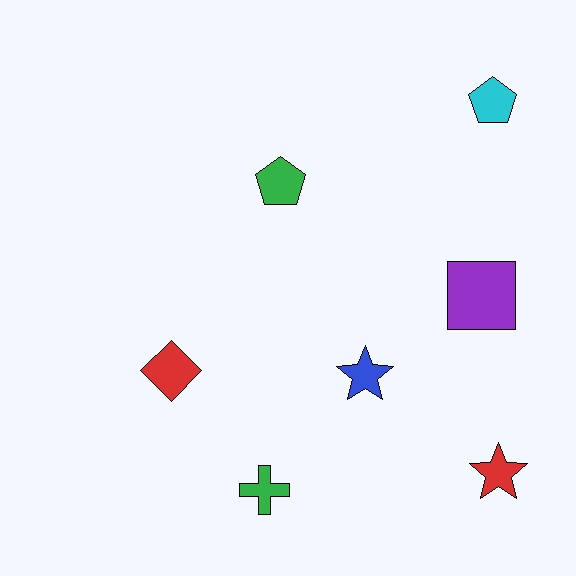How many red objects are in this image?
There are 2 red objects.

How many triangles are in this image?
There are no triangles.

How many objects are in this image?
There are 7 objects.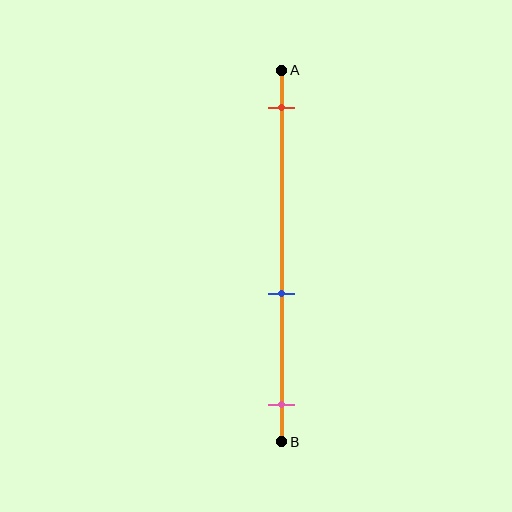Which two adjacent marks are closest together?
The blue and pink marks are the closest adjacent pair.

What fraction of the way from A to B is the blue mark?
The blue mark is approximately 60% (0.6) of the way from A to B.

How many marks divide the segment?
There are 3 marks dividing the segment.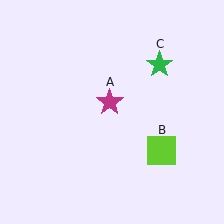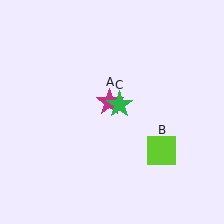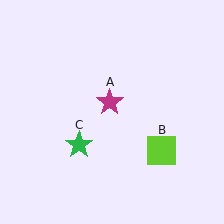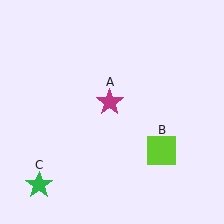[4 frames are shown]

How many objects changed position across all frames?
1 object changed position: green star (object C).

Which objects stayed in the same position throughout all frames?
Magenta star (object A) and lime square (object B) remained stationary.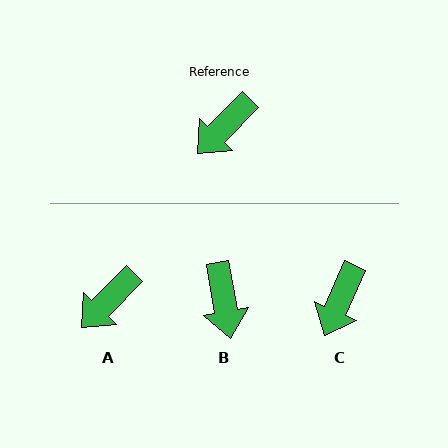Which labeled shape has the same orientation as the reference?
A.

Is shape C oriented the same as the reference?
No, it is off by about 20 degrees.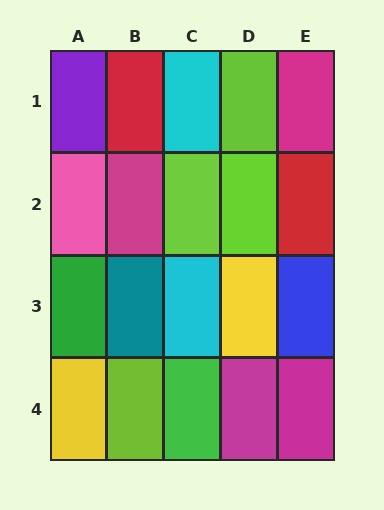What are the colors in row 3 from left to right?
Green, teal, cyan, yellow, blue.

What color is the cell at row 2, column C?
Lime.